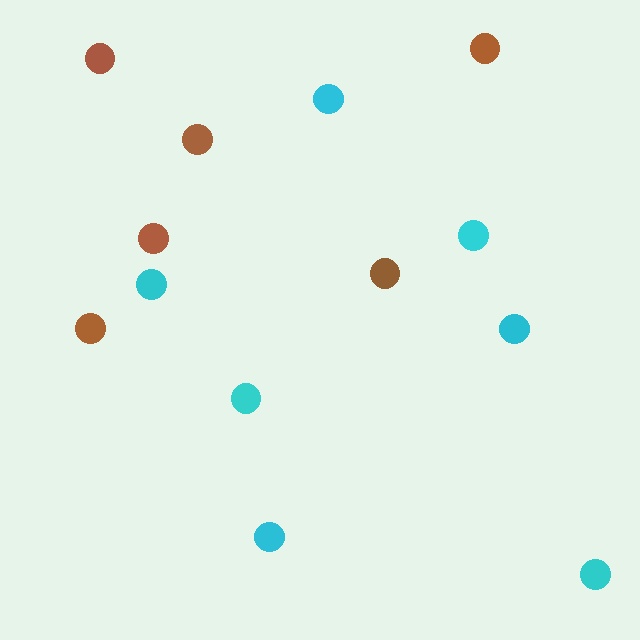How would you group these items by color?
There are 2 groups: one group of brown circles (6) and one group of cyan circles (7).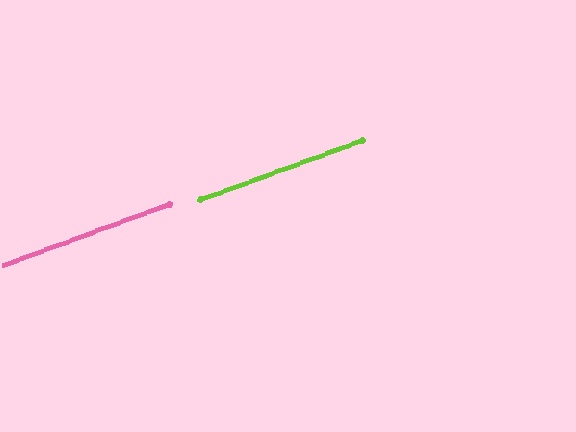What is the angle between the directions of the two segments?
Approximately 0 degrees.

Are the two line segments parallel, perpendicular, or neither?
Parallel — their directions differ by only 0.3°.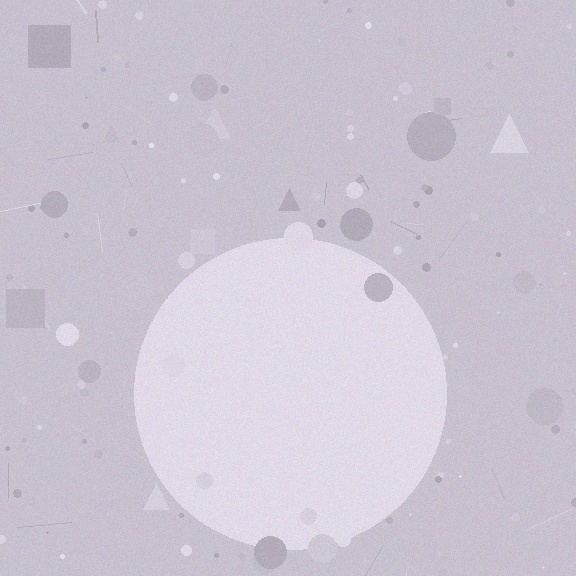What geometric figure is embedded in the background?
A circle is embedded in the background.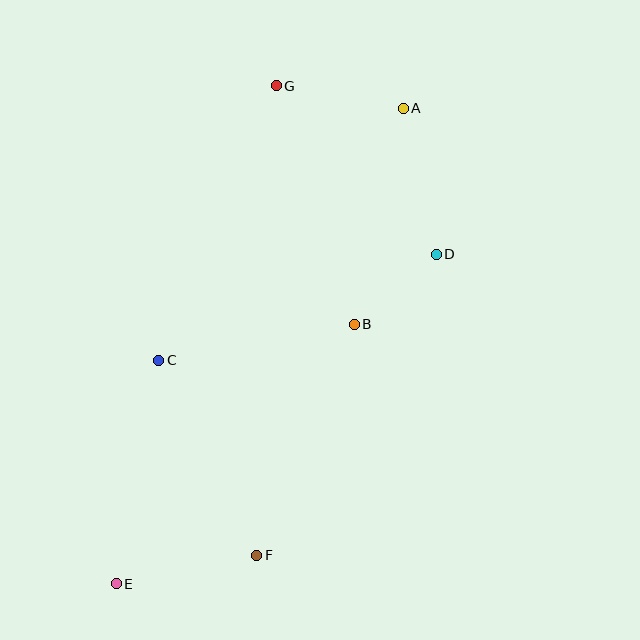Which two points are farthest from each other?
Points A and E are farthest from each other.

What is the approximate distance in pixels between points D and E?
The distance between D and E is approximately 459 pixels.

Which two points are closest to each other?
Points B and D are closest to each other.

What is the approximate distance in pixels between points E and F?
The distance between E and F is approximately 144 pixels.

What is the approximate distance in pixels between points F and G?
The distance between F and G is approximately 470 pixels.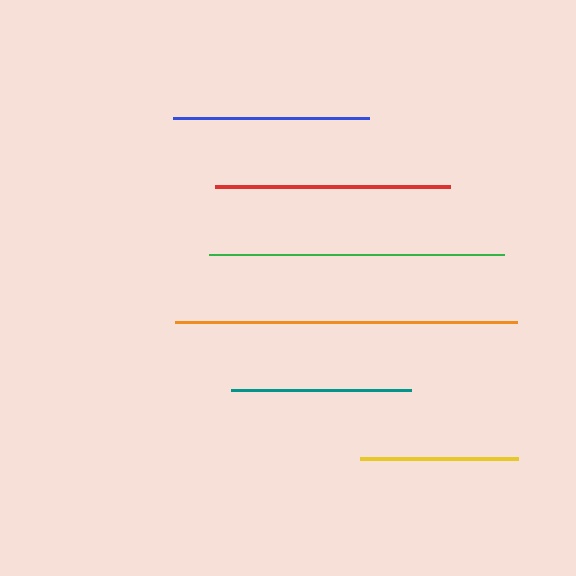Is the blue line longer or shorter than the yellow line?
The blue line is longer than the yellow line.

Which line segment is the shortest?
The yellow line is the shortest at approximately 158 pixels.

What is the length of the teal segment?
The teal segment is approximately 180 pixels long.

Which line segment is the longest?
The orange line is the longest at approximately 342 pixels.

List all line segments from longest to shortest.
From longest to shortest: orange, green, red, blue, teal, yellow.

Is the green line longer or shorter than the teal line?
The green line is longer than the teal line.